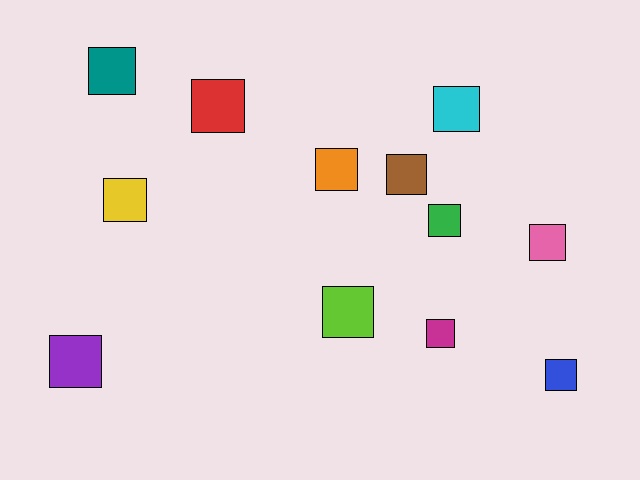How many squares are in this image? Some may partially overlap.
There are 12 squares.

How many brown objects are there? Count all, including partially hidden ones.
There is 1 brown object.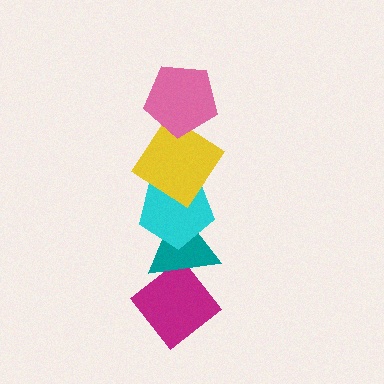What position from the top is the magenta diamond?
The magenta diamond is 5th from the top.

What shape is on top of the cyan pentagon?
The yellow diamond is on top of the cyan pentagon.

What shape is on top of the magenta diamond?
The teal triangle is on top of the magenta diamond.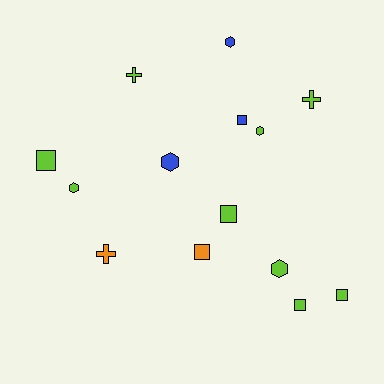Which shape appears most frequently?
Square, with 6 objects.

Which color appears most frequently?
Lime, with 9 objects.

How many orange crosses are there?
There is 1 orange cross.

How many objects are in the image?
There are 14 objects.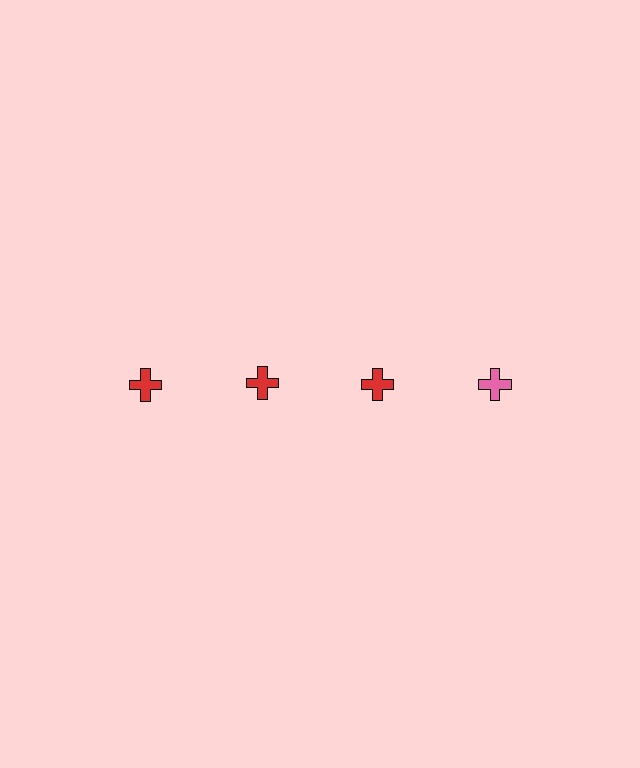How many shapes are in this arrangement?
There are 4 shapes arranged in a grid pattern.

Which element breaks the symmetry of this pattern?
The pink cross in the top row, second from right column breaks the symmetry. All other shapes are red crosses.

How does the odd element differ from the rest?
It has a different color: pink instead of red.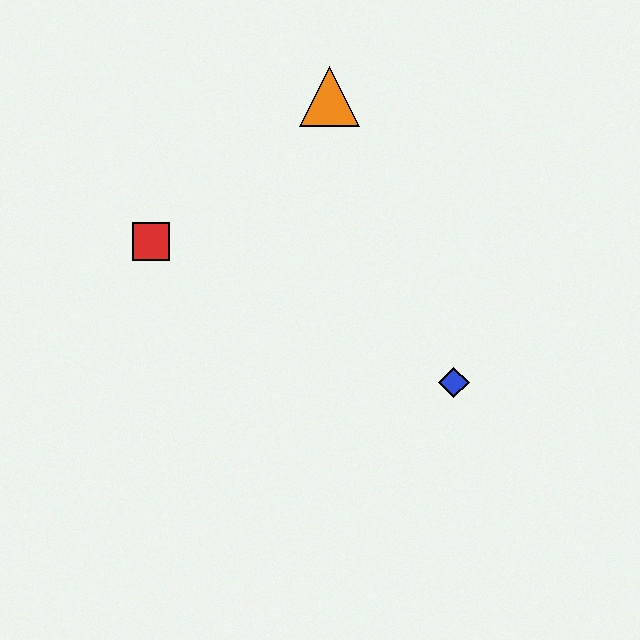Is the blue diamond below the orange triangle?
Yes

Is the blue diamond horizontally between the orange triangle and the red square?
No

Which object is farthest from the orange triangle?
The blue diamond is farthest from the orange triangle.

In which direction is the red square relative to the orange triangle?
The red square is to the left of the orange triangle.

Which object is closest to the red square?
The orange triangle is closest to the red square.